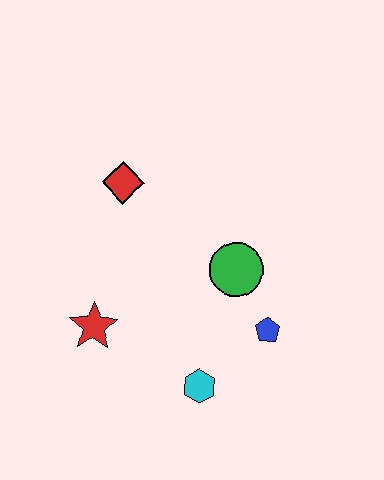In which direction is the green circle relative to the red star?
The green circle is to the right of the red star.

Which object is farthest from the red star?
The blue pentagon is farthest from the red star.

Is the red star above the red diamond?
No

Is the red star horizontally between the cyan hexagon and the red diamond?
No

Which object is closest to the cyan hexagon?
The blue pentagon is closest to the cyan hexagon.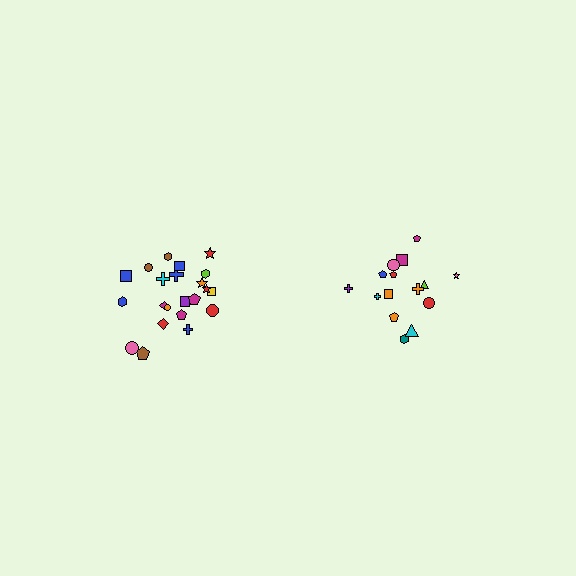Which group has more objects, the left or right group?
The left group.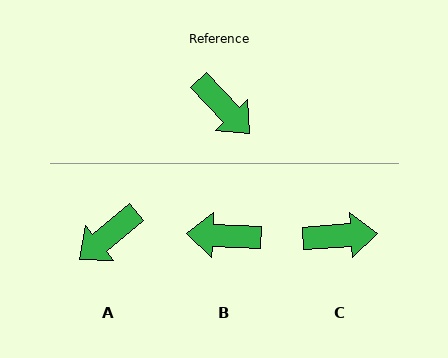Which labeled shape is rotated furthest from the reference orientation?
B, about 137 degrees away.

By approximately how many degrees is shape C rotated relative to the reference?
Approximately 50 degrees counter-clockwise.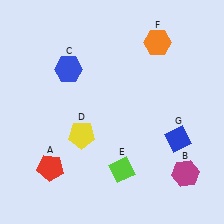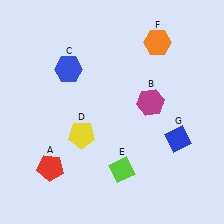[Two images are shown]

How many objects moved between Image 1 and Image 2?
1 object moved between the two images.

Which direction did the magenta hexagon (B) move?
The magenta hexagon (B) moved up.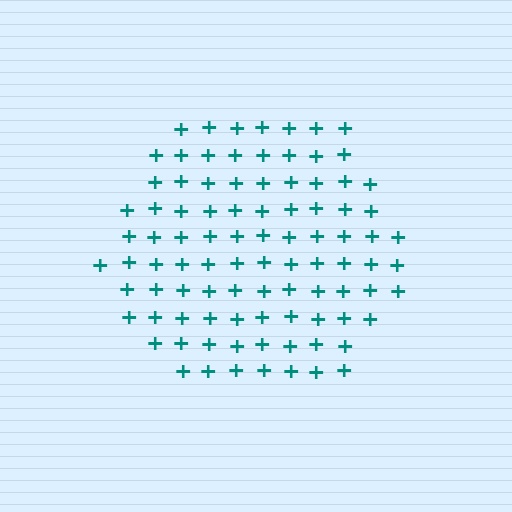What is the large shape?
The large shape is a hexagon.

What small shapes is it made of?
It is made of small plus signs.